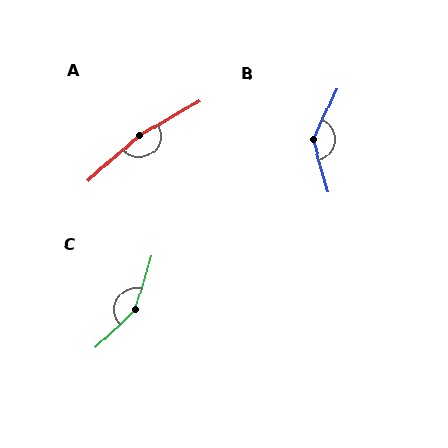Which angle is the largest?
A, at approximately 168 degrees.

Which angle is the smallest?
B, at approximately 139 degrees.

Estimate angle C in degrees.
Approximately 152 degrees.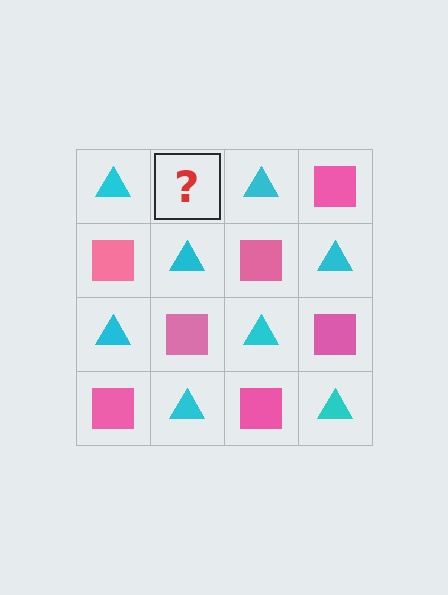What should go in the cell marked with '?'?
The missing cell should contain a pink square.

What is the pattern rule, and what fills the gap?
The rule is that it alternates cyan triangle and pink square in a checkerboard pattern. The gap should be filled with a pink square.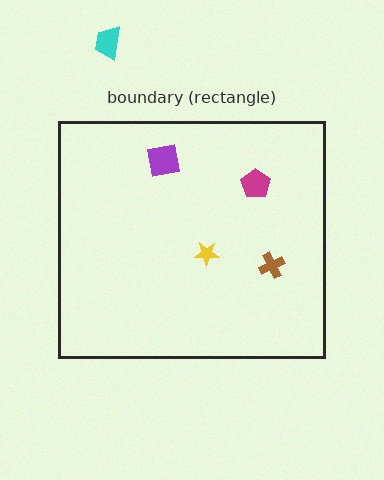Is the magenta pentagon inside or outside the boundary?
Inside.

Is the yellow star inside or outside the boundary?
Inside.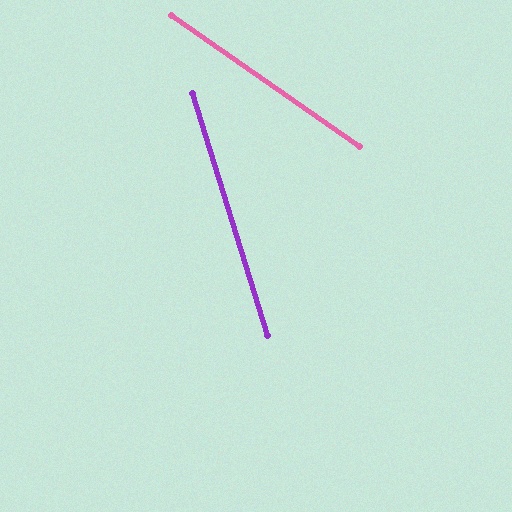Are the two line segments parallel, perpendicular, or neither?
Neither parallel nor perpendicular — they differ by about 38°.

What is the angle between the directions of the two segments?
Approximately 38 degrees.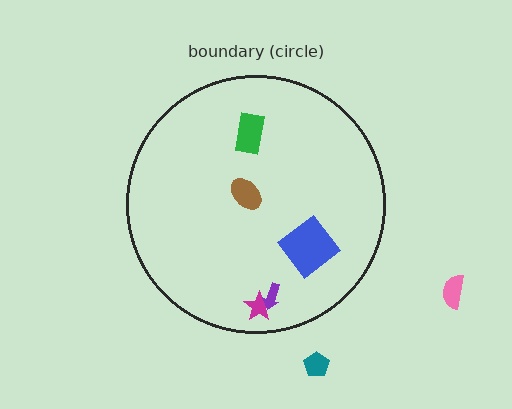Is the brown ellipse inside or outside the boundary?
Inside.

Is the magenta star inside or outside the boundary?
Inside.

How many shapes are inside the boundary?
5 inside, 2 outside.